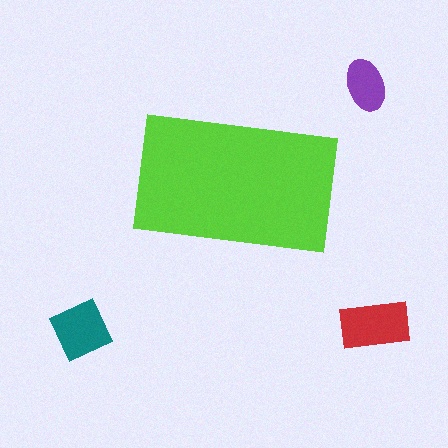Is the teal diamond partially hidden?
No, the teal diamond is fully visible.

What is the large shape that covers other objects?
A lime rectangle.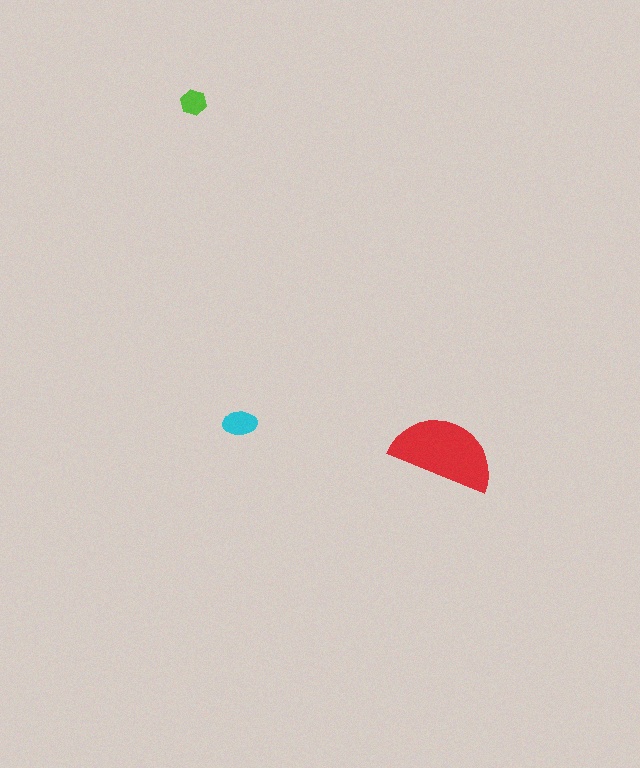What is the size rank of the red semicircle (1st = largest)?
1st.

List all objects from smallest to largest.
The lime hexagon, the cyan ellipse, the red semicircle.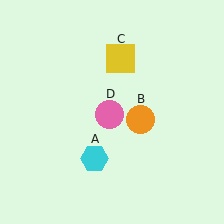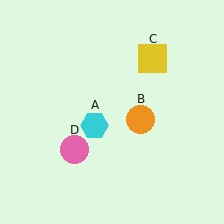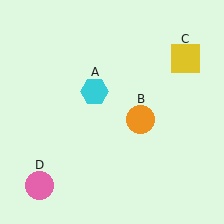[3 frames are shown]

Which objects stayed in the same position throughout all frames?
Orange circle (object B) remained stationary.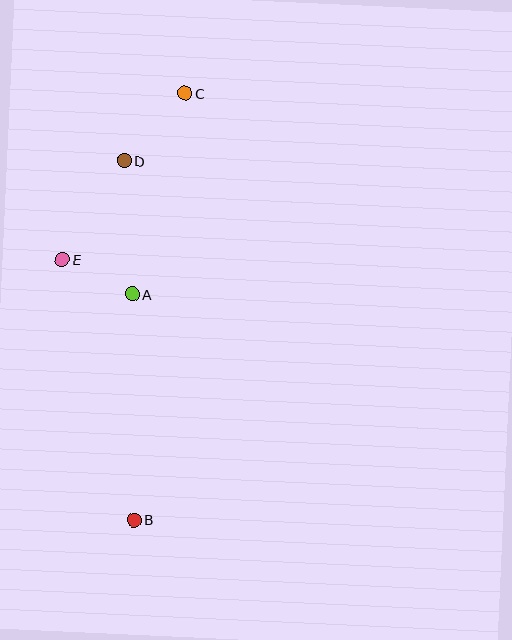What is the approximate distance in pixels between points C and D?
The distance between C and D is approximately 91 pixels.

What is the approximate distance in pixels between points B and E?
The distance between B and E is approximately 270 pixels.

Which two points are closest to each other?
Points A and E are closest to each other.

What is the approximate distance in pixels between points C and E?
The distance between C and E is approximately 207 pixels.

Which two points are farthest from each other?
Points B and C are farthest from each other.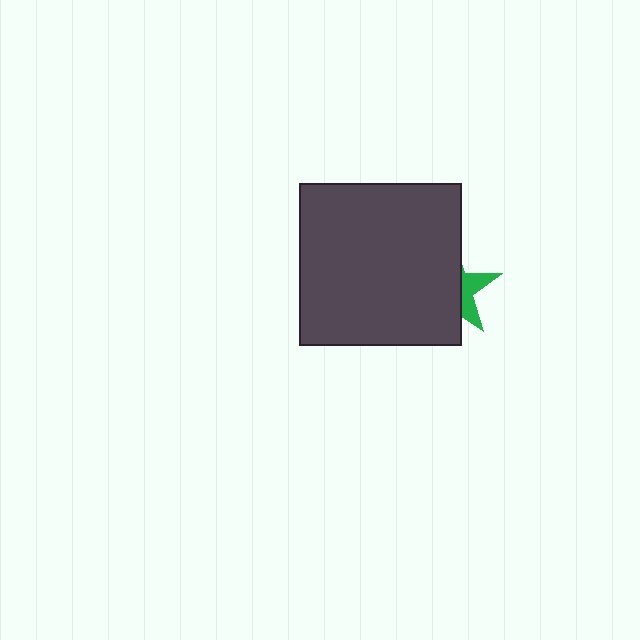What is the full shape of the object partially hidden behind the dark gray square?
The partially hidden object is a green star.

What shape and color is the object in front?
The object in front is a dark gray square.